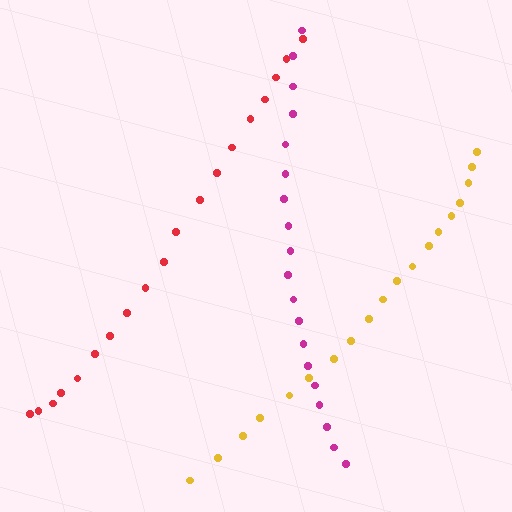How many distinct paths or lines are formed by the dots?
There are 3 distinct paths.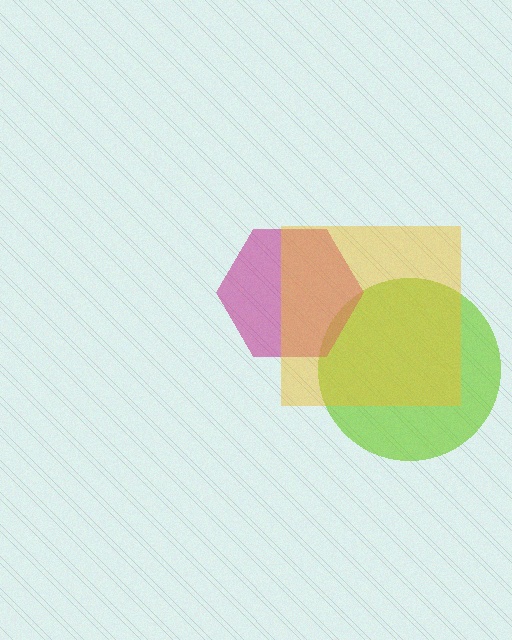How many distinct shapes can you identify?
There are 3 distinct shapes: a lime circle, a magenta hexagon, a yellow square.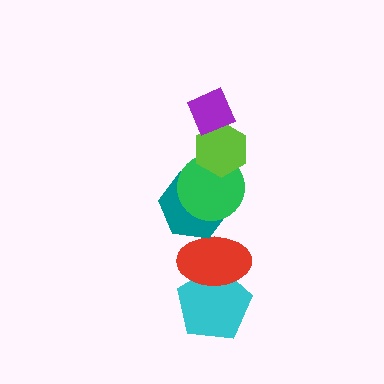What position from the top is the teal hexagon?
The teal hexagon is 4th from the top.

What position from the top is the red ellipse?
The red ellipse is 5th from the top.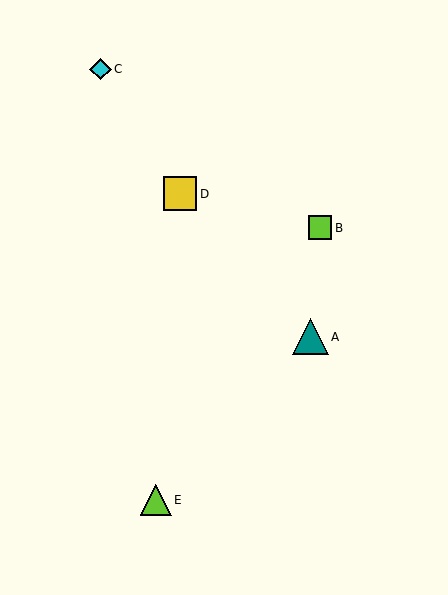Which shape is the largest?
The teal triangle (labeled A) is the largest.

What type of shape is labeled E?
Shape E is a lime triangle.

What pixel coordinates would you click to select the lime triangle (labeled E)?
Click at (156, 500) to select the lime triangle E.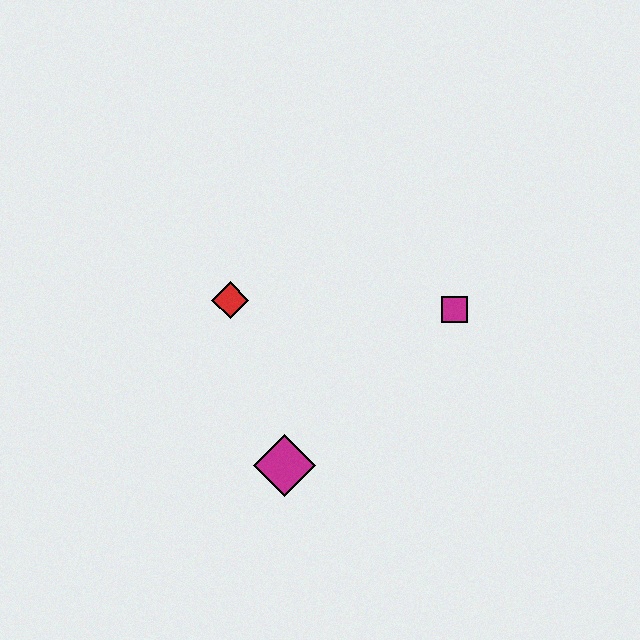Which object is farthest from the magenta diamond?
The magenta square is farthest from the magenta diamond.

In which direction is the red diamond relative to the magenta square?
The red diamond is to the left of the magenta square.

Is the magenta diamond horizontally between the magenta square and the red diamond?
Yes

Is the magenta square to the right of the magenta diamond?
Yes